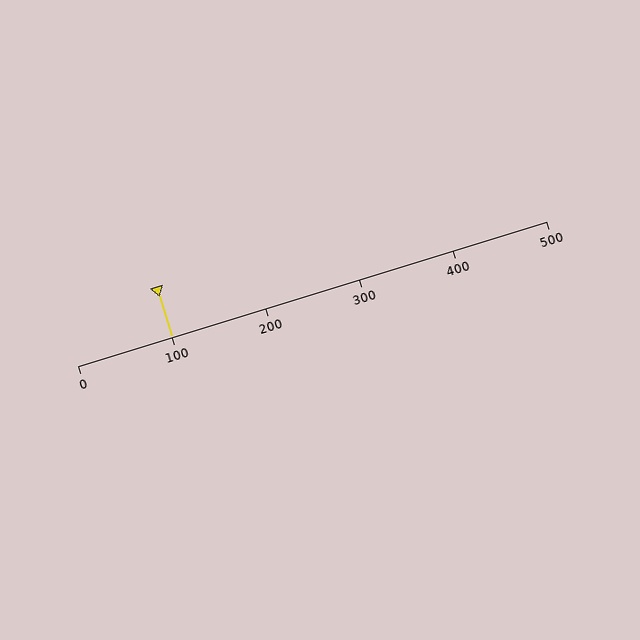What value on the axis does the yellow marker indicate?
The marker indicates approximately 100.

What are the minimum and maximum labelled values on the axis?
The axis runs from 0 to 500.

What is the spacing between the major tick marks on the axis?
The major ticks are spaced 100 apart.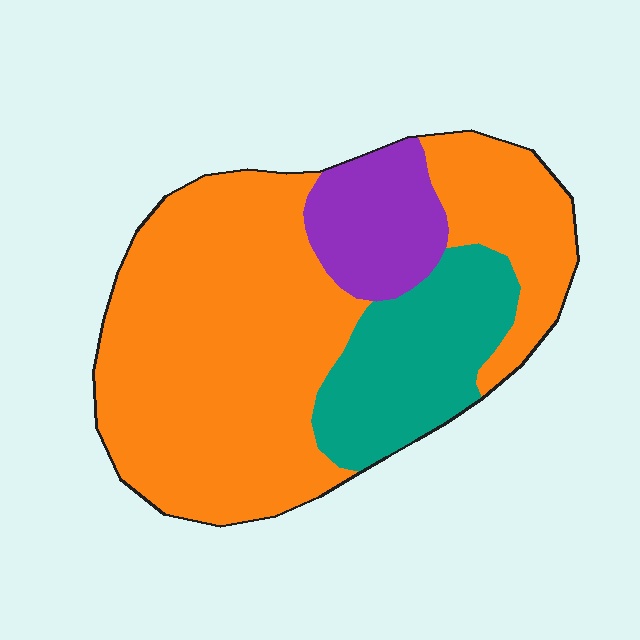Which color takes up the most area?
Orange, at roughly 65%.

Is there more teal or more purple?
Teal.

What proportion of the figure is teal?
Teal takes up about one fifth (1/5) of the figure.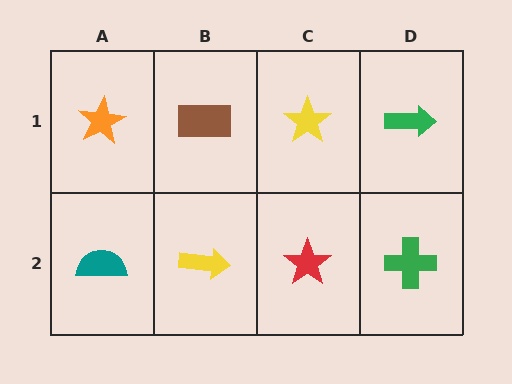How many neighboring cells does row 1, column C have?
3.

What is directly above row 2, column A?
An orange star.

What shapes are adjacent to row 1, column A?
A teal semicircle (row 2, column A), a brown rectangle (row 1, column B).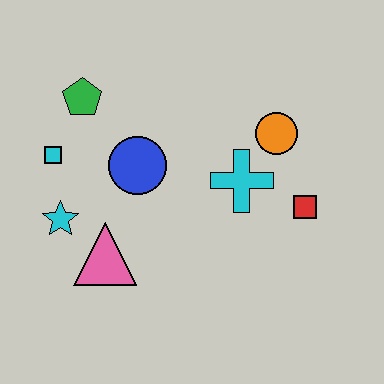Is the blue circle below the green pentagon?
Yes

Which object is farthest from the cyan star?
The red square is farthest from the cyan star.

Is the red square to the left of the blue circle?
No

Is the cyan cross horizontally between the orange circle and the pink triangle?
Yes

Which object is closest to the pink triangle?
The cyan star is closest to the pink triangle.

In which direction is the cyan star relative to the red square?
The cyan star is to the left of the red square.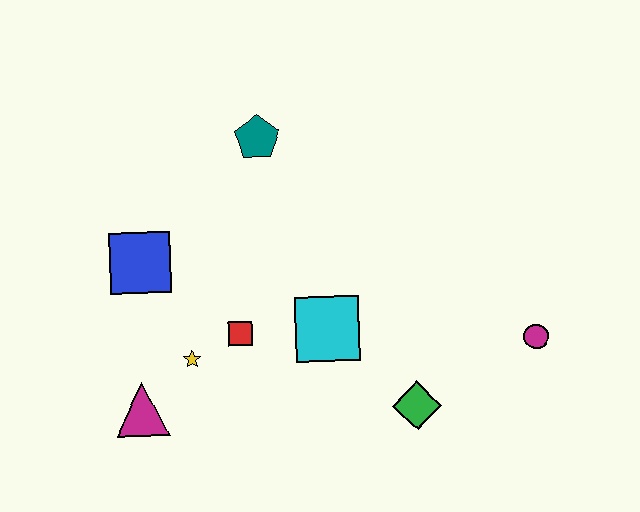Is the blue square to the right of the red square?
No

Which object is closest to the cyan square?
The red square is closest to the cyan square.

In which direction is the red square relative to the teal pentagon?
The red square is below the teal pentagon.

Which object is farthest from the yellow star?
The magenta circle is farthest from the yellow star.